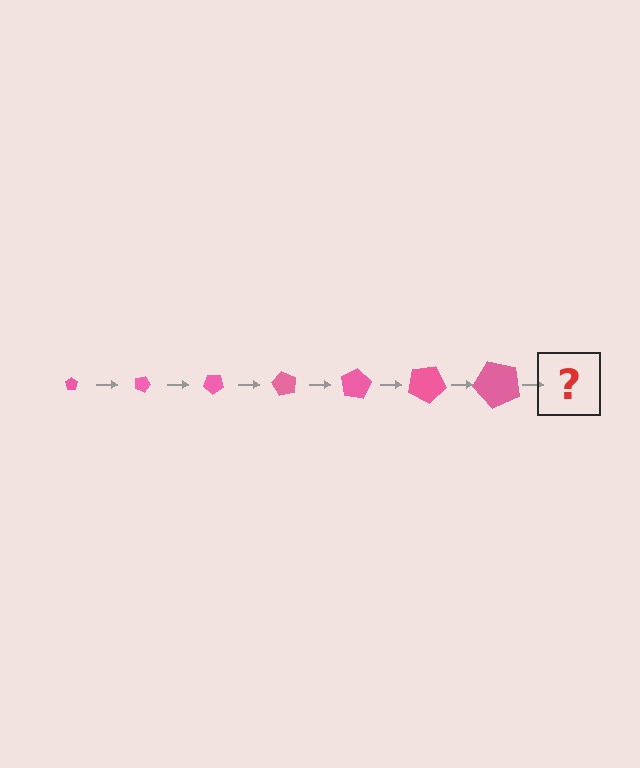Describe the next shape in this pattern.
It should be a pentagon, larger than the previous one and rotated 140 degrees from the start.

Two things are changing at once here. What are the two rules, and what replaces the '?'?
The two rules are that the pentagon grows larger each step and it rotates 20 degrees each step. The '?' should be a pentagon, larger than the previous one and rotated 140 degrees from the start.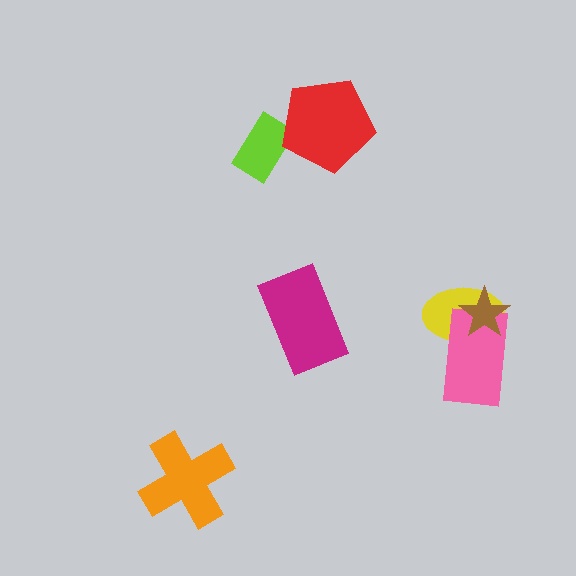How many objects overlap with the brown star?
2 objects overlap with the brown star.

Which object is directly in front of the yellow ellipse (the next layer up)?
The pink rectangle is directly in front of the yellow ellipse.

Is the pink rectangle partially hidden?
Yes, it is partially covered by another shape.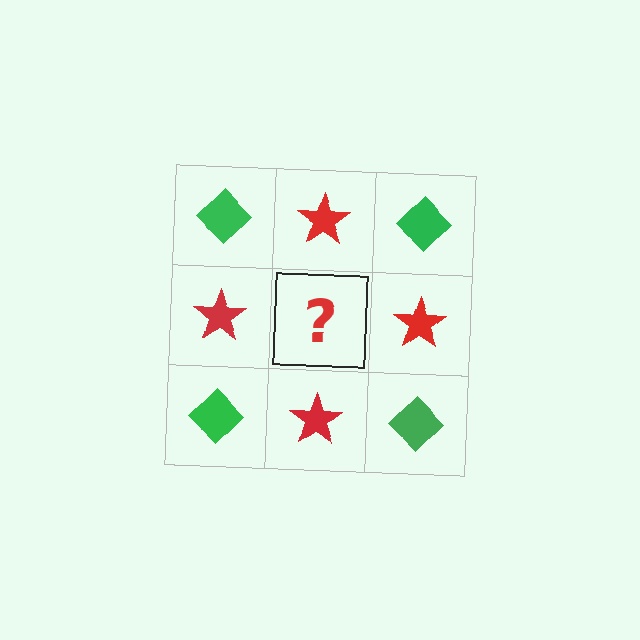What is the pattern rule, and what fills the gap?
The rule is that it alternates green diamond and red star in a checkerboard pattern. The gap should be filled with a green diamond.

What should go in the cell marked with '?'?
The missing cell should contain a green diamond.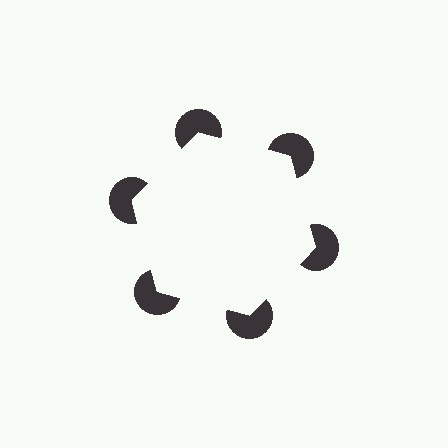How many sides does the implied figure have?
6 sides.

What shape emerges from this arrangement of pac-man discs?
An illusory hexagon — its edges are inferred from the aligned wedge cuts in the pac-man discs, not physically drawn.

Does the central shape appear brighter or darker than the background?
It typically appears slightly brighter than the background, even though no actual brightness change is drawn.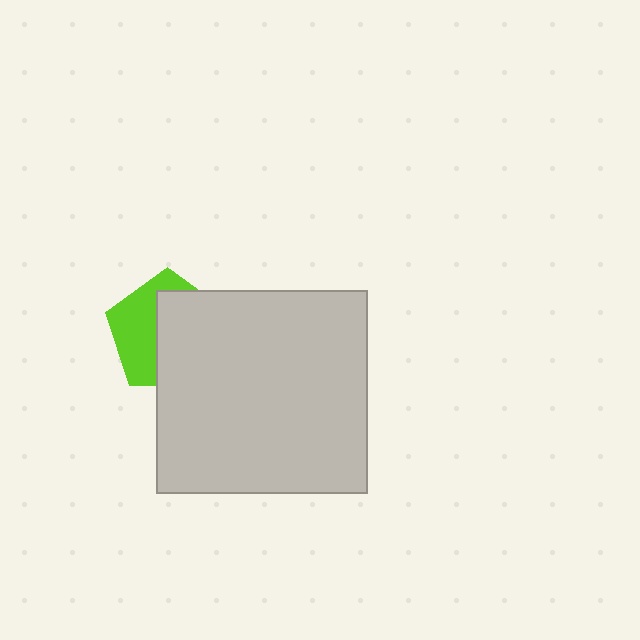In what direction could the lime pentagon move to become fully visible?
The lime pentagon could move left. That would shift it out from behind the light gray rectangle entirely.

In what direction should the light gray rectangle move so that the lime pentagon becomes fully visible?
The light gray rectangle should move right. That is the shortest direction to clear the overlap and leave the lime pentagon fully visible.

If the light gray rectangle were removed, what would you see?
You would see the complete lime pentagon.